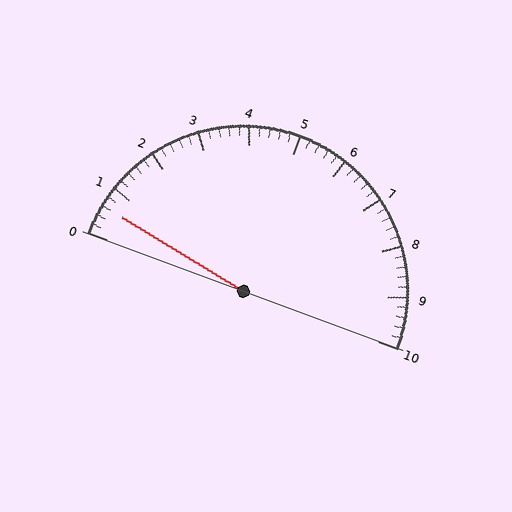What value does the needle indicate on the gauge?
The needle indicates approximately 0.6.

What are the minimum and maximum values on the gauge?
The gauge ranges from 0 to 10.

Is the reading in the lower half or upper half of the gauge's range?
The reading is in the lower half of the range (0 to 10).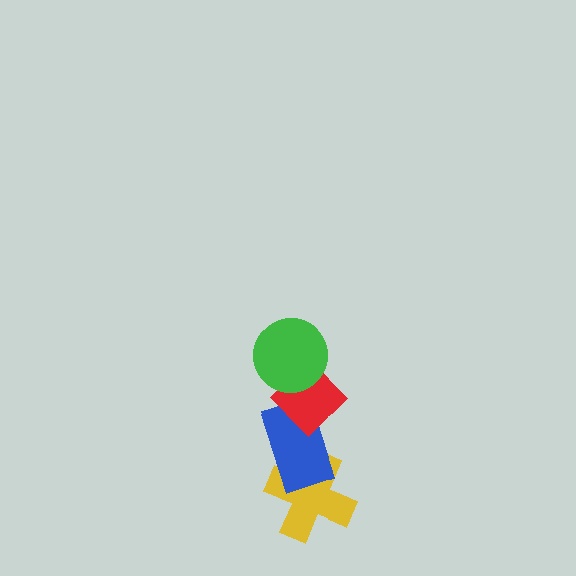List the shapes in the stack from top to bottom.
From top to bottom: the green circle, the red diamond, the blue rectangle, the yellow cross.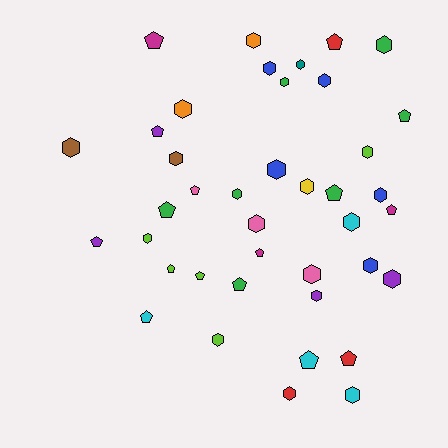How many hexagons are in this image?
There are 24 hexagons.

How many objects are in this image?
There are 40 objects.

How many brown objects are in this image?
There are 2 brown objects.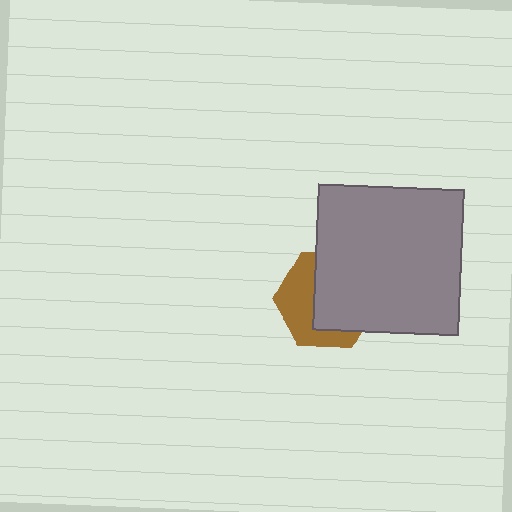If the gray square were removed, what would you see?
You would see the complete brown hexagon.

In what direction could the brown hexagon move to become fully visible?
The brown hexagon could move toward the lower-left. That would shift it out from behind the gray square entirely.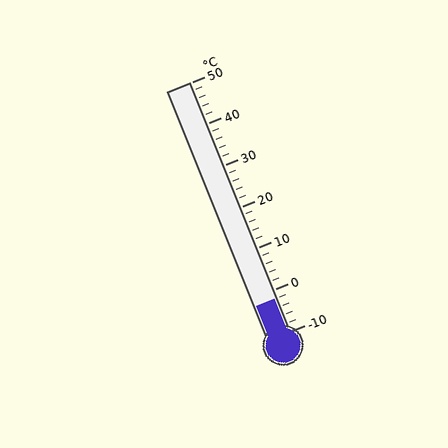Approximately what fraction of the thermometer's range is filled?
The thermometer is filled to approximately 15% of its range.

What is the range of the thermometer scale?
The thermometer scale ranges from -10°C to 50°C.